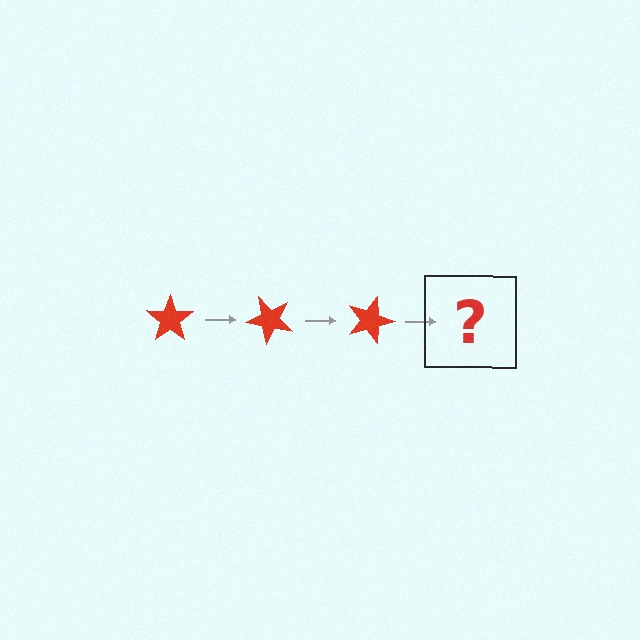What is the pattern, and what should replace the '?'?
The pattern is that the star rotates 45 degrees each step. The '?' should be a red star rotated 135 degrees.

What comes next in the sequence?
The next element should be a red star rotated 135 degrees.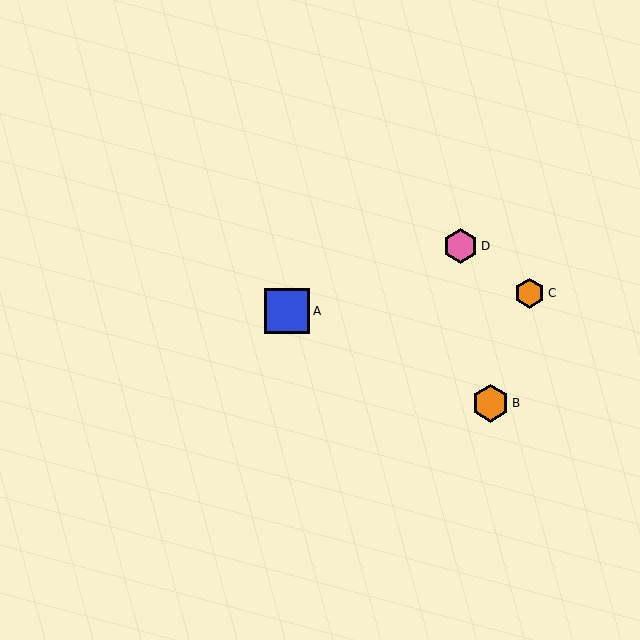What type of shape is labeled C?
Shape C is an orange hexagon.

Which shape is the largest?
The blue square (labeled A) is the largest.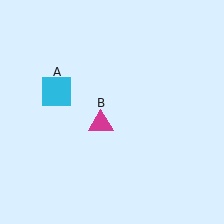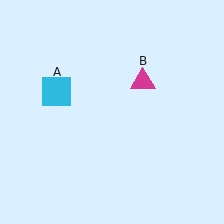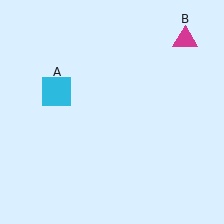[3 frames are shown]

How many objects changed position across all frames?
1 object changed position: magenta triangle (object B).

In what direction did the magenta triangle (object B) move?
The magenta triangle (object B) moved up and to the right.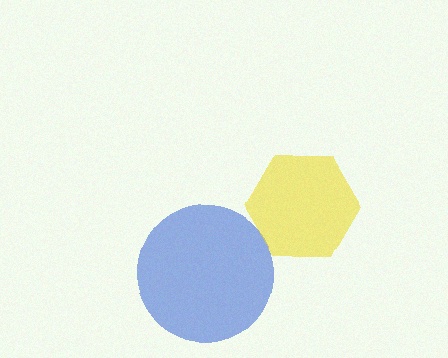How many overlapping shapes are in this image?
There are 2 overlapping shapes in the image.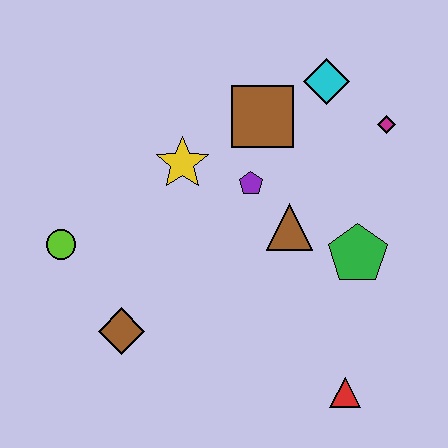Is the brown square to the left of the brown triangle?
Yes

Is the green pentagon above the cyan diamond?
No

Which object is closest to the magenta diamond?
The cyan diamond is closest to the magenta diamond.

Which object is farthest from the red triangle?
The lime circle is farthest from the red triangle.